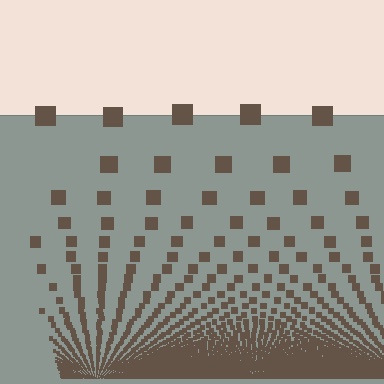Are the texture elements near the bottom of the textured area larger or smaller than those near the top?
Smaller. The gradient is inverted — elements near the bottom are smaller and denser.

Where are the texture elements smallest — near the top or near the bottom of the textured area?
Near the bottom.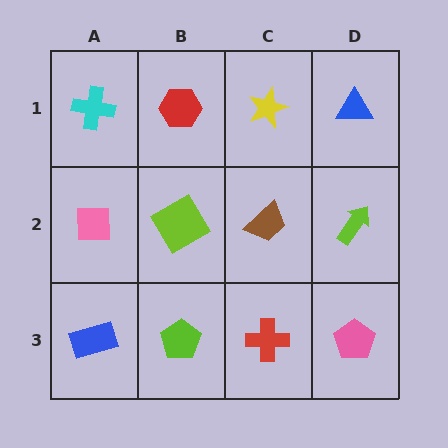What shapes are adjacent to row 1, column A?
A pink square (row 2, column A), a red hexagon (row 1, column B).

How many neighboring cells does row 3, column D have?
2.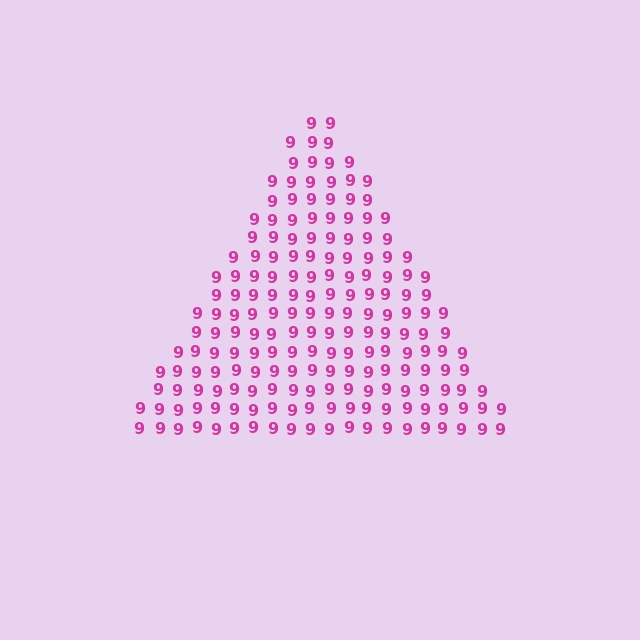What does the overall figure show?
The overall figure shows a triangle.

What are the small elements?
The small elements are digit 9's.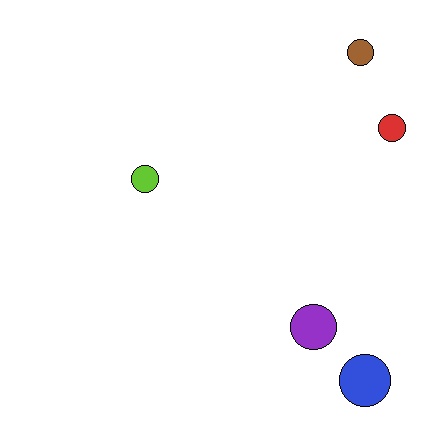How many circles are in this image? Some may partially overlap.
There are 5 circles.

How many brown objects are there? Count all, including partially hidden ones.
There is 1 brown object.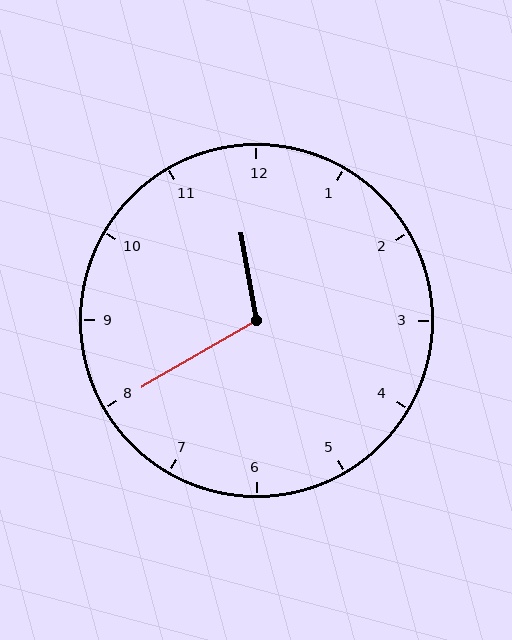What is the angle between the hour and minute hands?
Approximately 110 degrees.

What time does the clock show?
11:40.